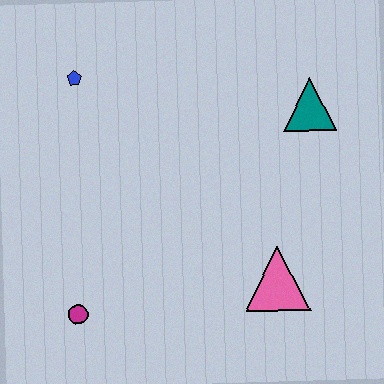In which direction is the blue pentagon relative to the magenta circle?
The blue pentagon is above the magenta circle.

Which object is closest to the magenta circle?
The pink triangle is closest to the magenta circle.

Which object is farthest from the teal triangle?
The magenta circle is farthest from the teal triangle.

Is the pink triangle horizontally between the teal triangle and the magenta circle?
Yes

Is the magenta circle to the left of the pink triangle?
Yes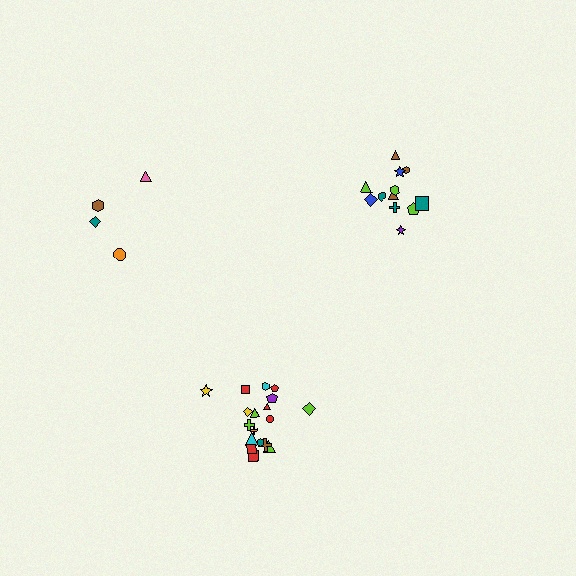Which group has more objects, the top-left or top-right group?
The top-right group.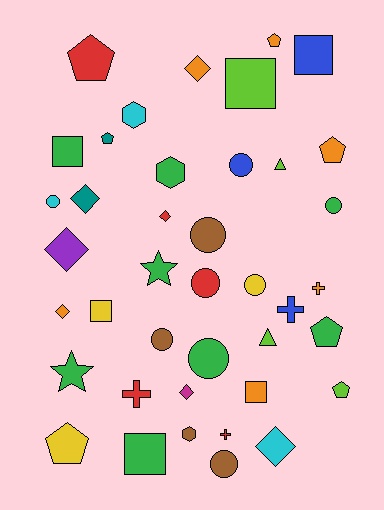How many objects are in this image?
There are 40 objects.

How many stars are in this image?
There are 2 stars.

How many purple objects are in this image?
There is 1 purple object.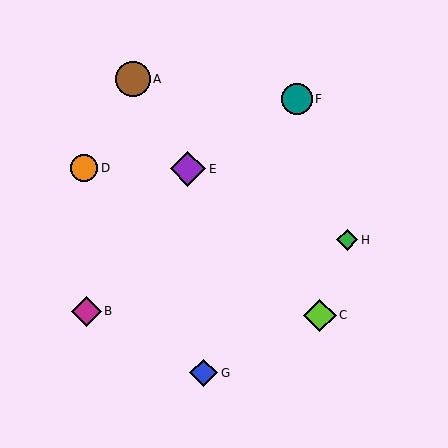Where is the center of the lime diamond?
The center of the lime diamond is at (320, 315).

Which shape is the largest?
The purple diamond (labeled E) is the largest.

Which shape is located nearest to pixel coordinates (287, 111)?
The teal circle (labeled F) at (297, 99) is nearest to that location.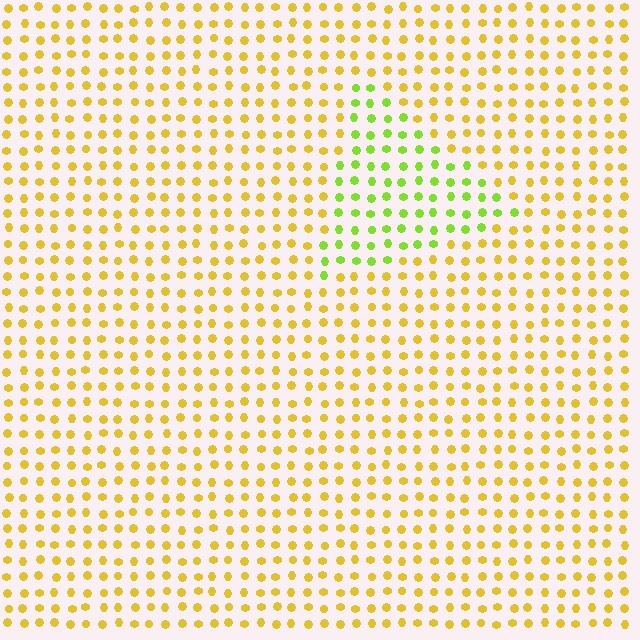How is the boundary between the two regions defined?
The boundary is defined purely by a slight shift in hue (about 43 degrees). Spacing, size, and orientation are identical on both sides.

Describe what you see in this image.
The image is filled with small yellow elements in a uniform arrangement. A triangle-shaped region is visible where the elements are tinted to a slightly different hue, forming a subtle color boundary.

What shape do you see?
I see a triangle.